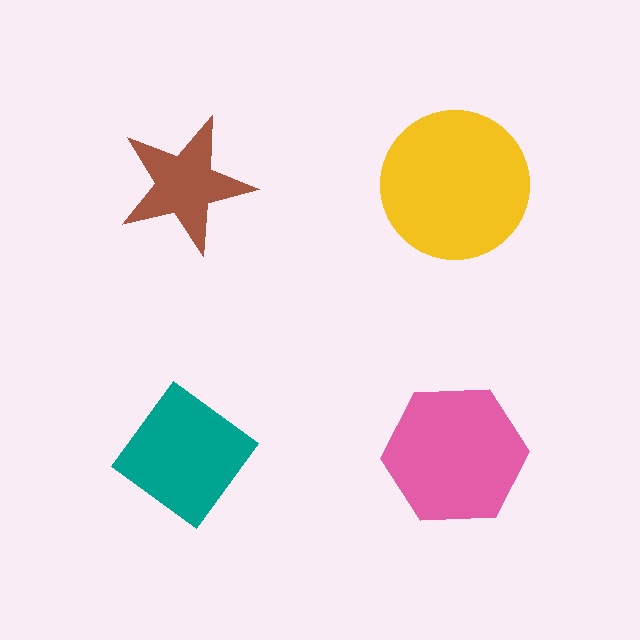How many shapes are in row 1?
2 shapes.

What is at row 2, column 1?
A teal diamond.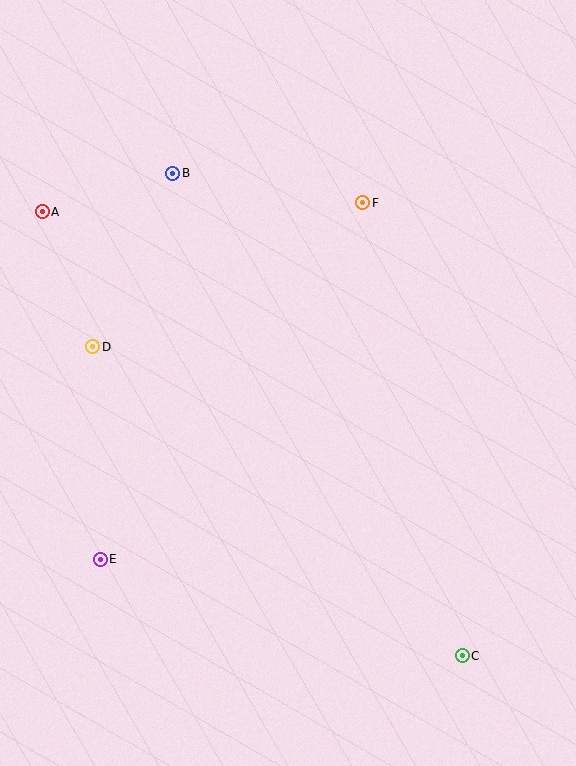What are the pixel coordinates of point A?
Point A is at (42, 212).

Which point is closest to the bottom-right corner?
Point C is closest to the bottom-right corner.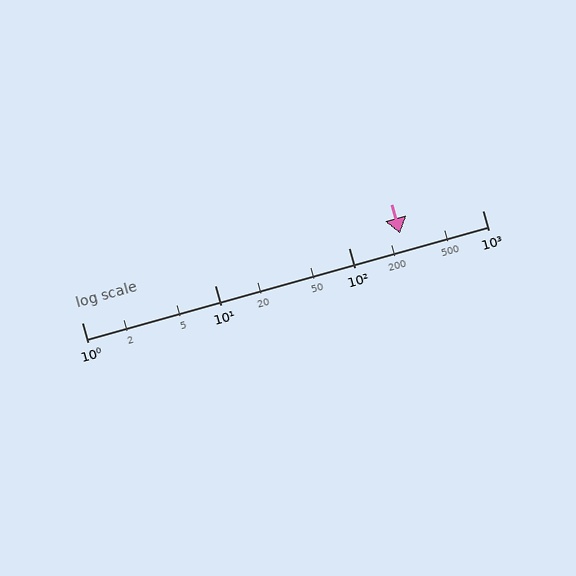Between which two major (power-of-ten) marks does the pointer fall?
The pointer is between 100 and 1000.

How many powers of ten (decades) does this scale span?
The scale spans 3 decades, from 1 to 1000.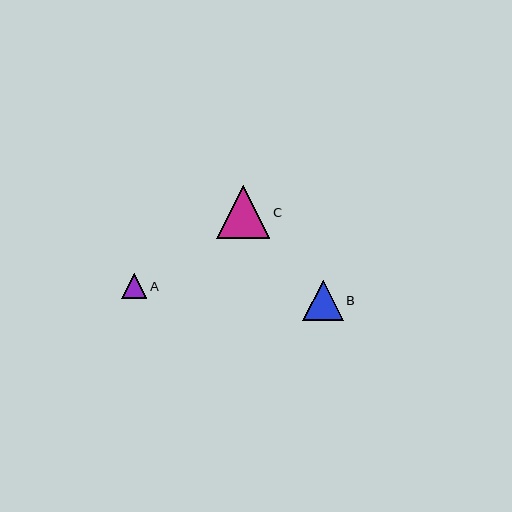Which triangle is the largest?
Triangle C is the largest with a size of approximately 53 pixels.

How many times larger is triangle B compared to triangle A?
Triangle B is approximately 1.6 times the size of triangle A.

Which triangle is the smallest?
Triangle A is the smallest with a size of approximately 25 pixels.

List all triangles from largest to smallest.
From largest to smallest: C, B, A.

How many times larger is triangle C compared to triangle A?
Triangle C is approximately 2.2 times the size of triangle A.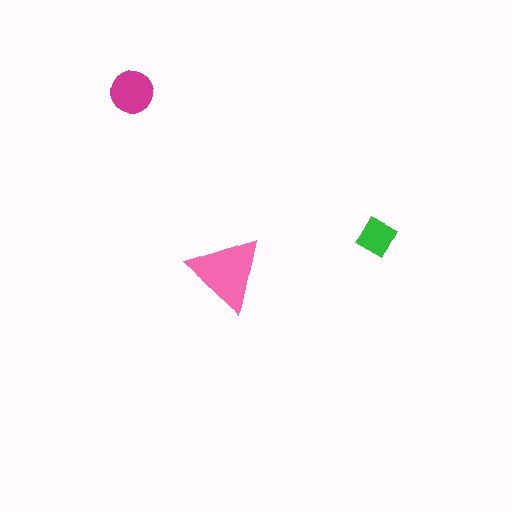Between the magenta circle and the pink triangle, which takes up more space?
The pink triangle.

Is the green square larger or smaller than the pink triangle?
Smaller.